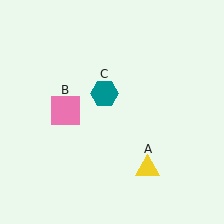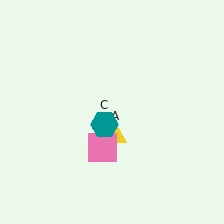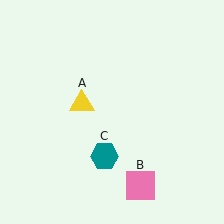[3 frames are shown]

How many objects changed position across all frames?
3 objects changed position: yellow triangle (object A), pink square (object B), teal hexagon (object C).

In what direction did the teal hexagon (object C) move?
The teal hexagon (object C) moved down.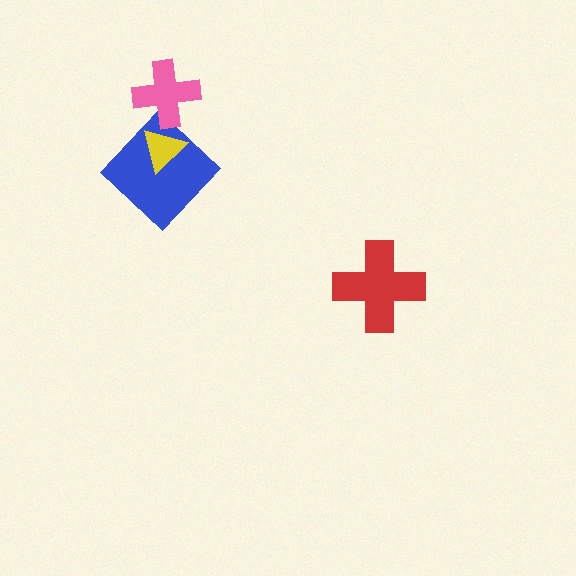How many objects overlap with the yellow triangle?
1 object overlaps with the yellow triangle.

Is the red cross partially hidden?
No, no other shape covers it.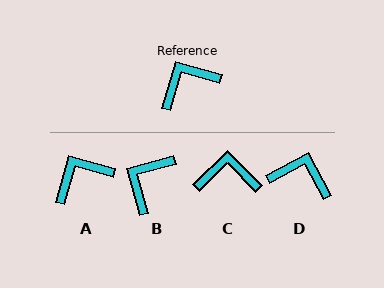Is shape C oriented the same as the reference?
No, it is off by about 30 degrees.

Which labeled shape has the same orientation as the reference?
A.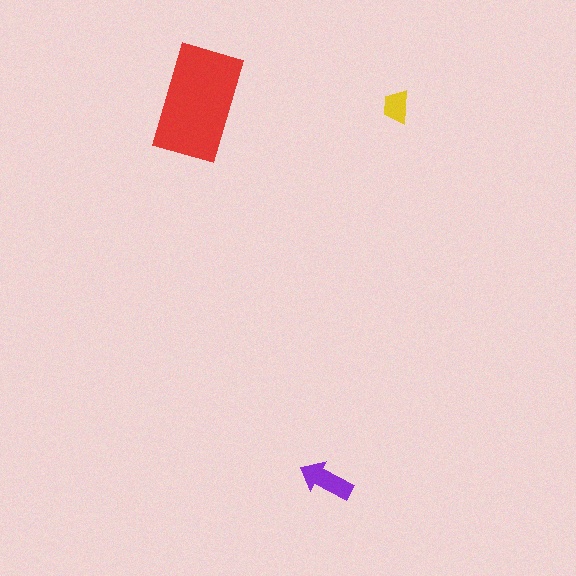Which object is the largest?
The red rectangle.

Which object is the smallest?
The yellow trapezoid.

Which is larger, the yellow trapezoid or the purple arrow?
The purple arrow.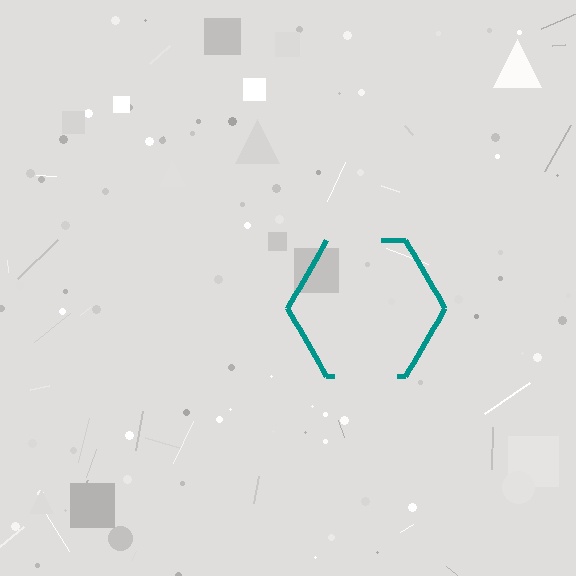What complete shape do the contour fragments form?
The contour fragments form a hexagon.